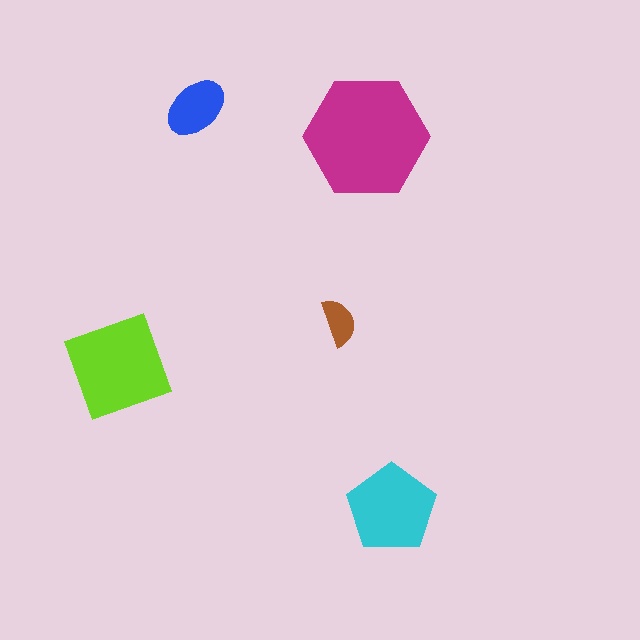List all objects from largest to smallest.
The magenta hexagon, the lime diamond, the cyan pentagon, the blue ellipse, the brown semicircle.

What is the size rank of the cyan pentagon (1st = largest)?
3rd.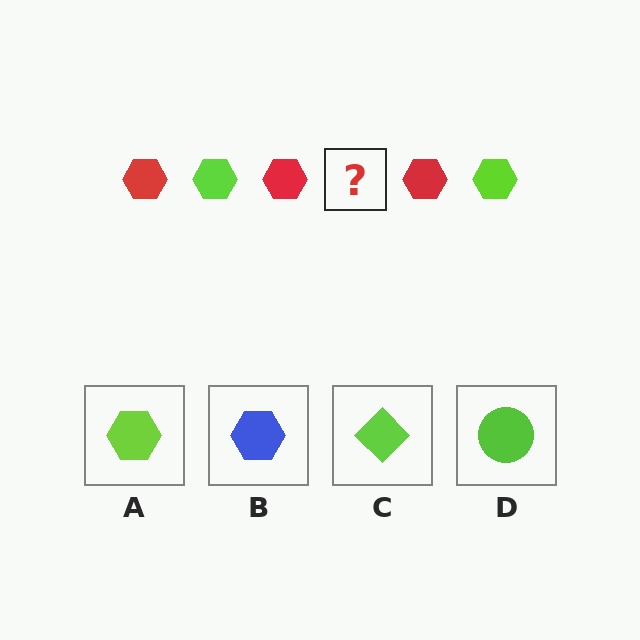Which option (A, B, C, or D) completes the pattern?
A.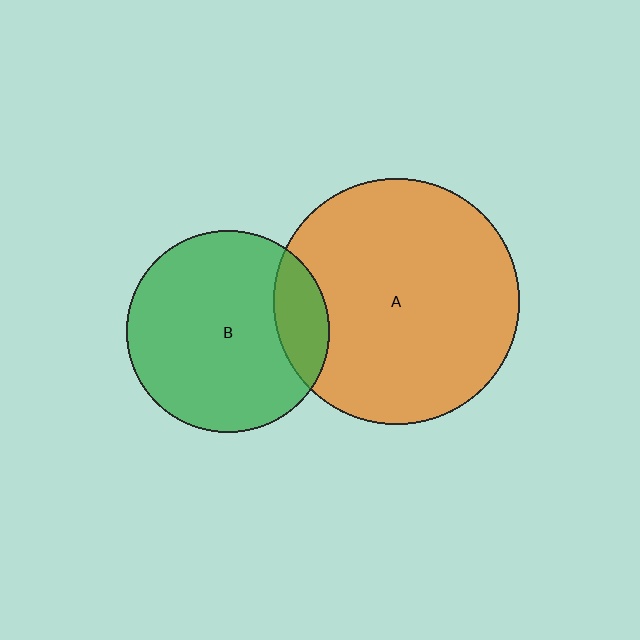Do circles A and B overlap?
Yes.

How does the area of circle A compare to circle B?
Approximately 1.5 times.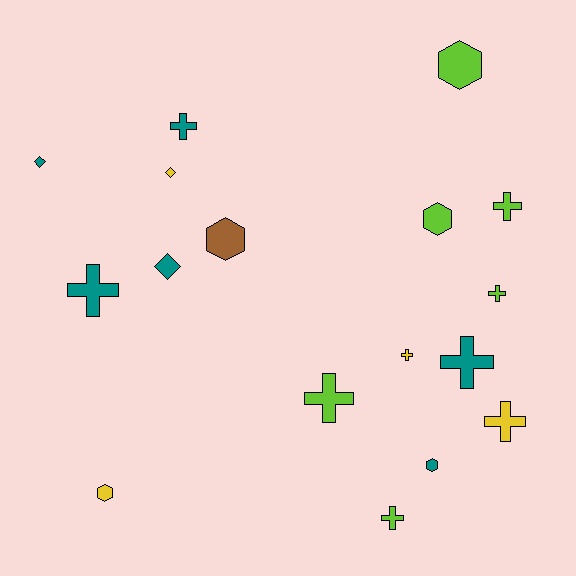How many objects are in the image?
There are 17 objects.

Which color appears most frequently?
Lime, with 6 objects.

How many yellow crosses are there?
There are 2 yellow crosses.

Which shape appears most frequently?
Cross, with 9 objects.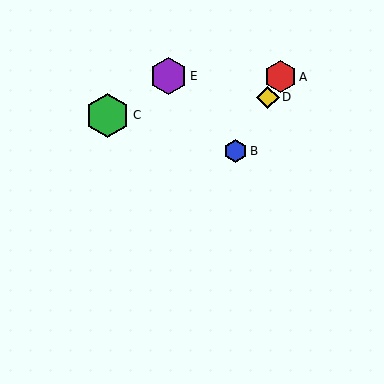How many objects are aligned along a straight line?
3 objects (A, B, D) are aligned along a straight line.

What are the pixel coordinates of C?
Object C is at (108, 115).